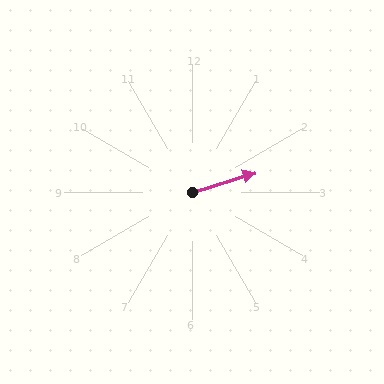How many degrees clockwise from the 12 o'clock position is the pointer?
Approximately 73 degrees.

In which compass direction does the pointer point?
East.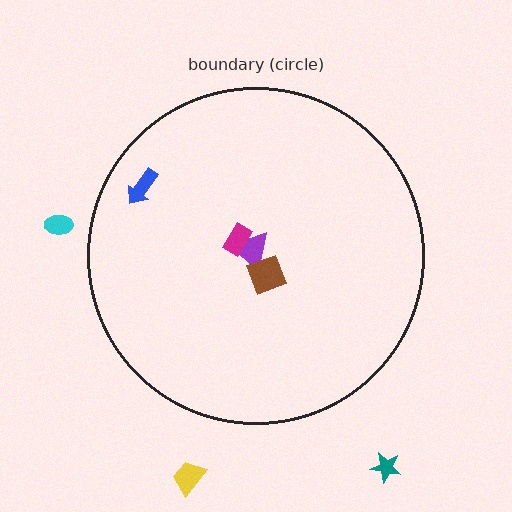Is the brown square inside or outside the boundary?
Inside.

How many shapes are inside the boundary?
4 inside, 3 outside.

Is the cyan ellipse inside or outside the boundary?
Outside.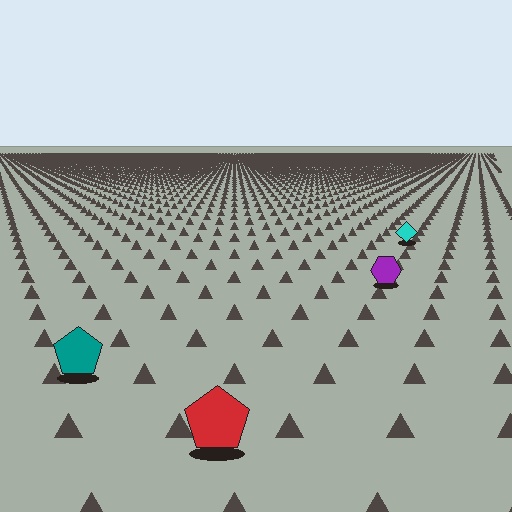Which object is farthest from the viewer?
The cyan diamond is farthest from the viewer. It appears smaller and the ground texture around it is denser.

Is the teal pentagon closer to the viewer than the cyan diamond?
Yes. The teal pentagon is closer — you can tell from the texture gradient: the ground texture is coarser near it.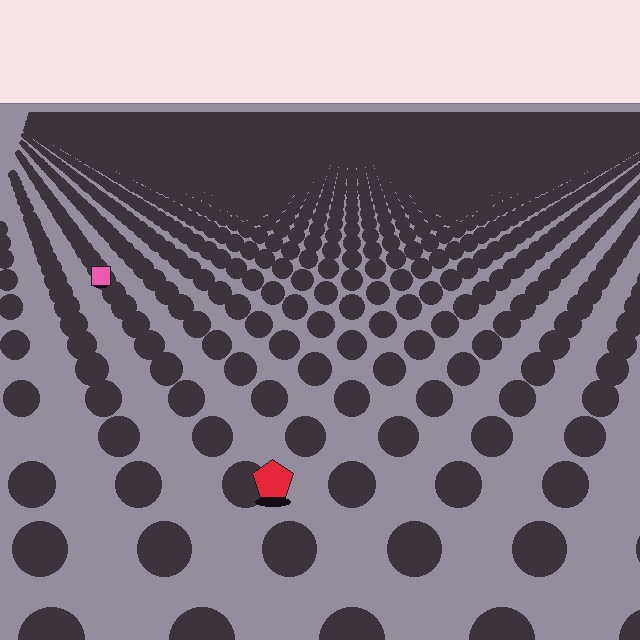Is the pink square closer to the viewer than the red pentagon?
No. The red pentagon is closer — you can tell from the texture gradient: the ground texture is coarser near it.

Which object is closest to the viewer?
The red pentagon is closest. The texture marks near it are larger and more spread out.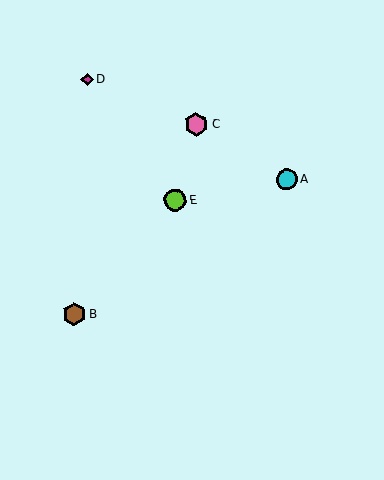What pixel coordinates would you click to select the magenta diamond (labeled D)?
Click at (87, 79) to select the magenta diamond D.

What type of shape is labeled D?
Shape D is a magenta diamond.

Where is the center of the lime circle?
The center of the lime circle is at (175, 200).